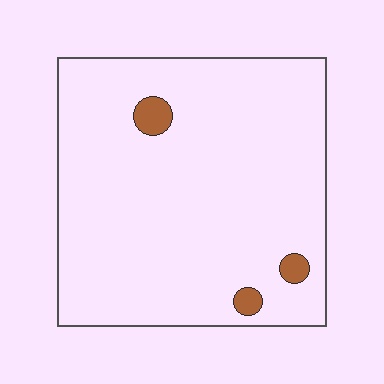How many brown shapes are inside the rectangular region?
3.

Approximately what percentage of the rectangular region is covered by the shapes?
Approximately 5%.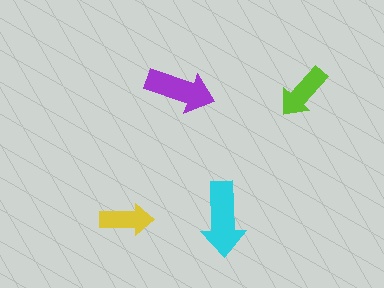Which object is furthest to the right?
The lime arrow is rightmost.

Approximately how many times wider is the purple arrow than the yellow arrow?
About 1.5 times wider.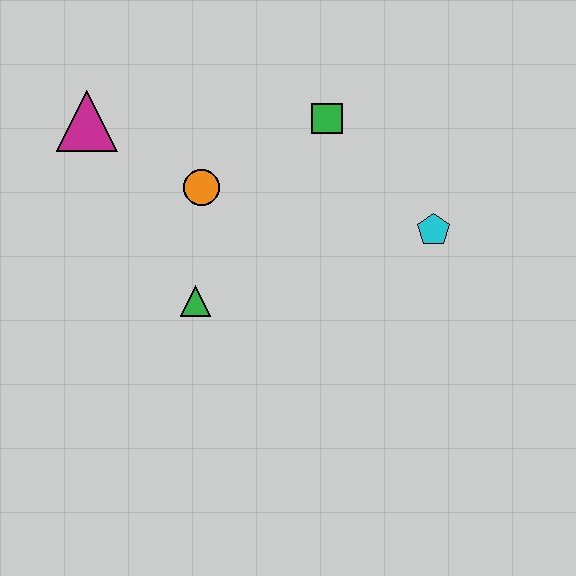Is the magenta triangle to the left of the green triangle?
Yes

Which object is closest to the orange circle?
The green triangle is closest to the orange circle.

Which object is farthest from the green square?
The magenta triangle is farthest from the green square.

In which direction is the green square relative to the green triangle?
The green square is above the green triangle.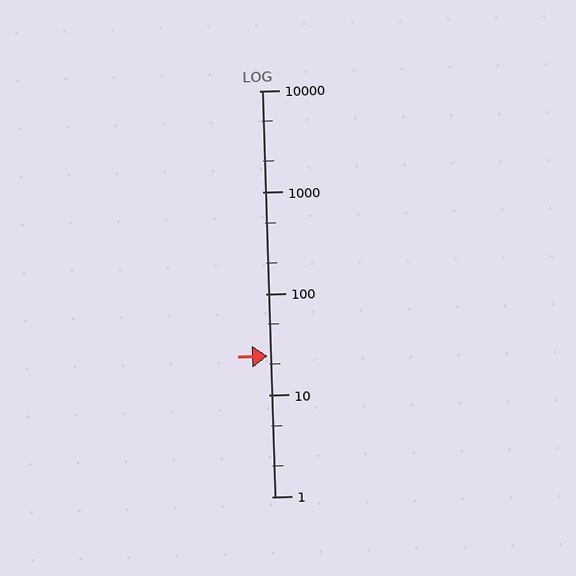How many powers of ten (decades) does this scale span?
The scale spans 4 decades, from 1 to 10000.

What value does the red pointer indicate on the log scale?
The pointer indicates approximately 24.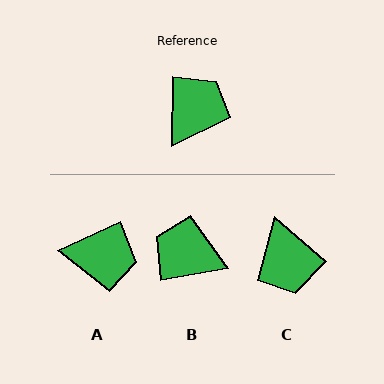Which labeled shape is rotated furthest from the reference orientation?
C, about 129 degrees away.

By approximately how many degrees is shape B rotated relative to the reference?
Approximately 101 degrees counter-clockwise.